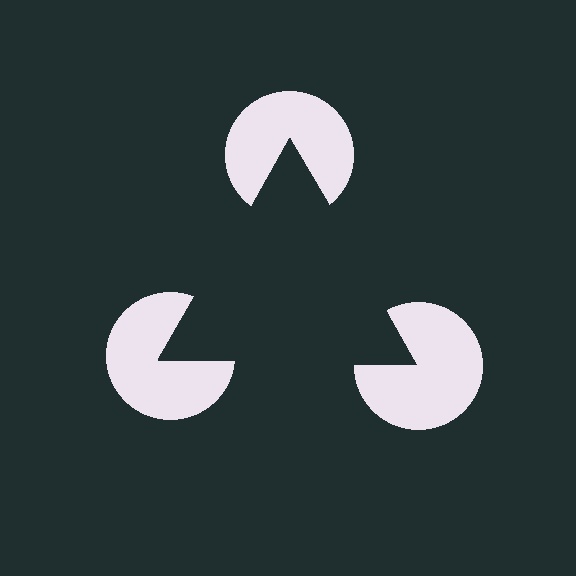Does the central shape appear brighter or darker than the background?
It typically appears slightly darker than the background, even though no actual brightness change is drawn.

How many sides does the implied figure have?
3 sides.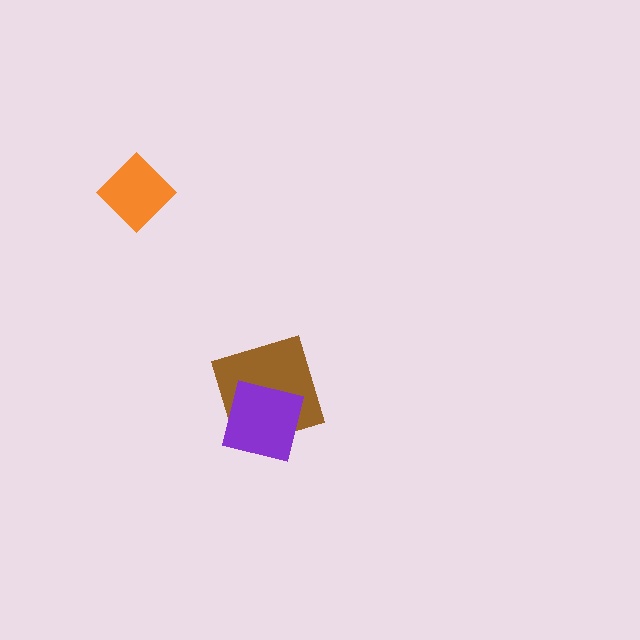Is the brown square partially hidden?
Yes, it is partially covered by another shape.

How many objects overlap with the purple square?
1 object overlaps with the purple square.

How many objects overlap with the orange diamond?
0 objects overlap with the orange diamond.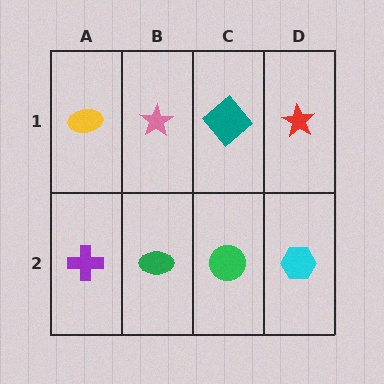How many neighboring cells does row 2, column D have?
2.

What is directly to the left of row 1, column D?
A teal diamond.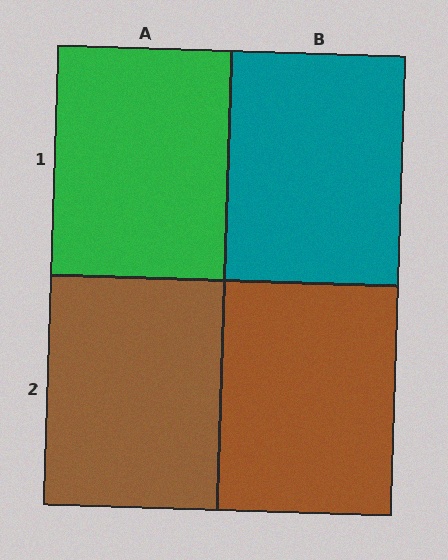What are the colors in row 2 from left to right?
Brown, brown.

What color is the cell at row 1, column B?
Teal.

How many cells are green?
1 cell is green.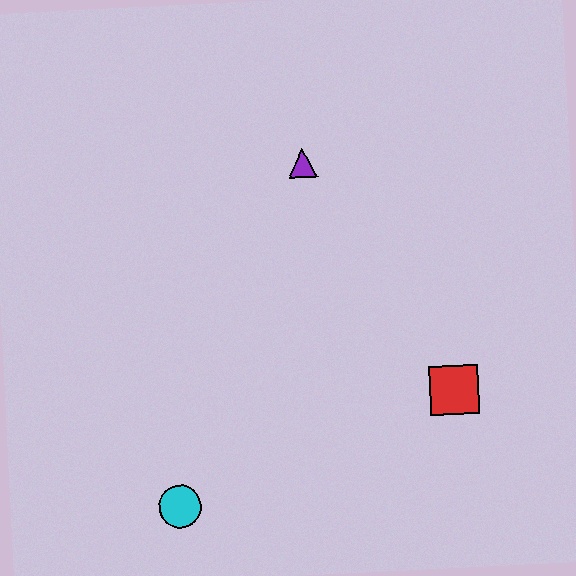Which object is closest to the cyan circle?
The red square is closest to the cyan circle.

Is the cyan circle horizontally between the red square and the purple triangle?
No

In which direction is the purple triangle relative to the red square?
The purple triangle is above the red square.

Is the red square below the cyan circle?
No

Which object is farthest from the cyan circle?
The purple triangle is farthest from the cyan circle.